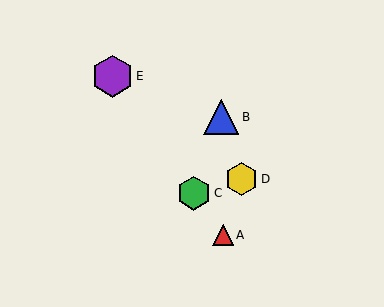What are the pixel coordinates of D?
Object D is at (242, 179).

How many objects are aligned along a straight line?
3 objects (A, C, E) are aligned along a straight line.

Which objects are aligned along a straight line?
Objects A, C, E are aligned along a straight line.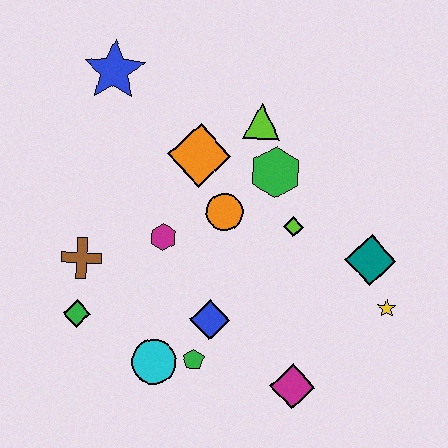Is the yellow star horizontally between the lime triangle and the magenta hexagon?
No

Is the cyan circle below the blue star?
Yes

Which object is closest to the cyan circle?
The green pentagon is closest to the cyan circle.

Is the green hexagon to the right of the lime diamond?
No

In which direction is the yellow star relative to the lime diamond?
The yellow star is to the right of the lime diamond.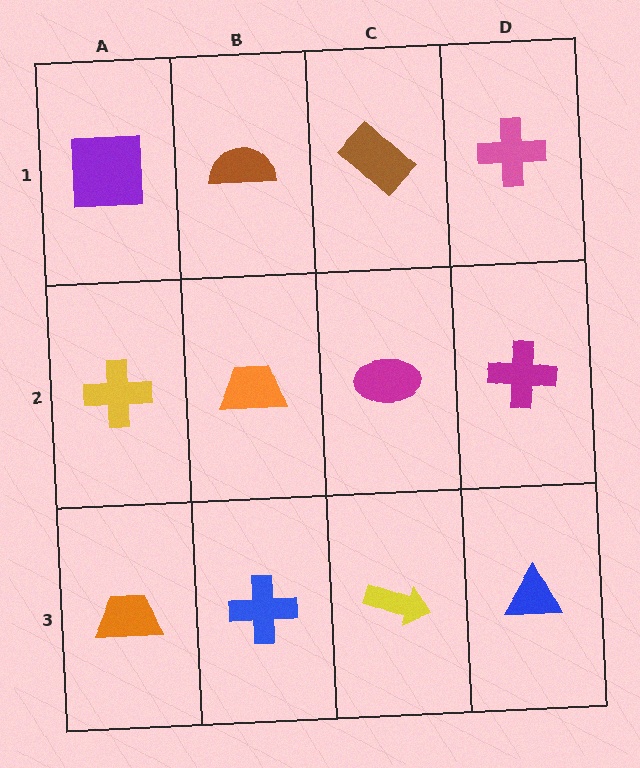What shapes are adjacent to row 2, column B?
A brown semicircle (row 1, column B), a blue cross (row 3, column B), a yellow cross (row 2, column A), a magenta ellipse (row 2, column C).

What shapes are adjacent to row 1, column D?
A magenta cross (row 2, column D), a brown rectangle (row 1, column C).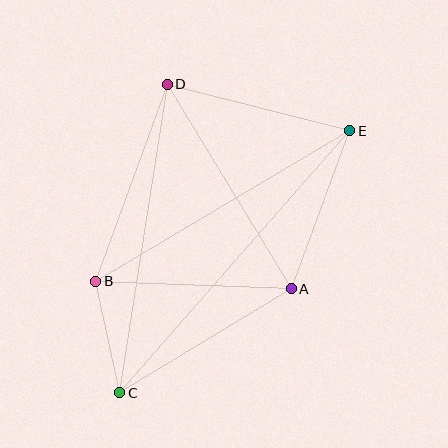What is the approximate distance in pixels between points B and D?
The distance between B and D is approximately 210 pixels.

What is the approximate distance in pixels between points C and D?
The distance between C and D is approximately 312 pixels.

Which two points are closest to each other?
Points B and C are closest to each other.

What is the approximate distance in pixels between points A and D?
The distance between A and D is approximately 239 pixels.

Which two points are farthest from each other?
Points C and E are farthest from each other.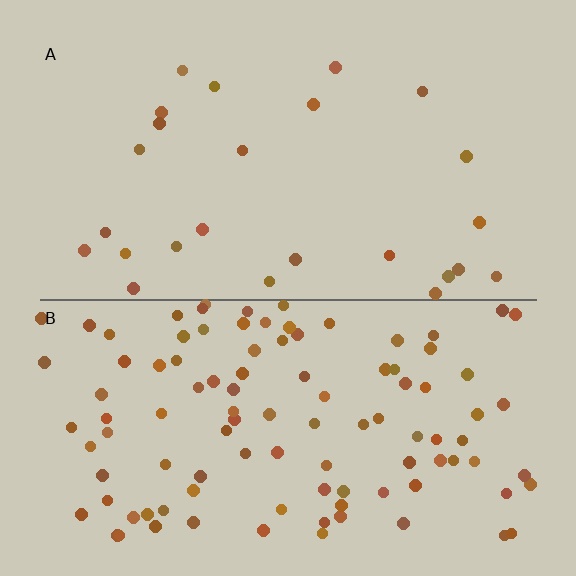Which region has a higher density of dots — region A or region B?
B (the bottom).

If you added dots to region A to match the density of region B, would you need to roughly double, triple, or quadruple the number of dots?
Approximately quadruple.